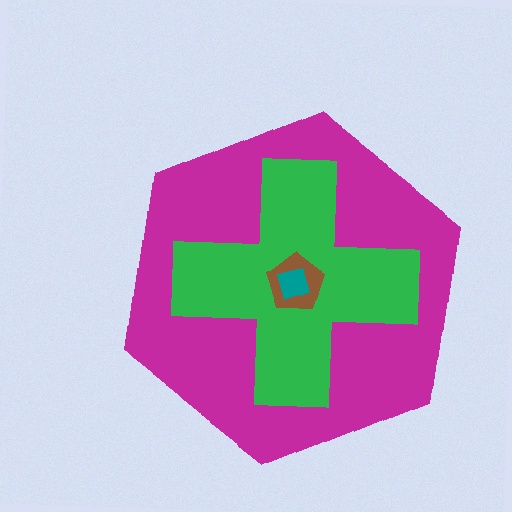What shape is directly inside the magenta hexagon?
The green cross.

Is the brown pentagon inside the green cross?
Yes.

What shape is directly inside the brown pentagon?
The teal diamond.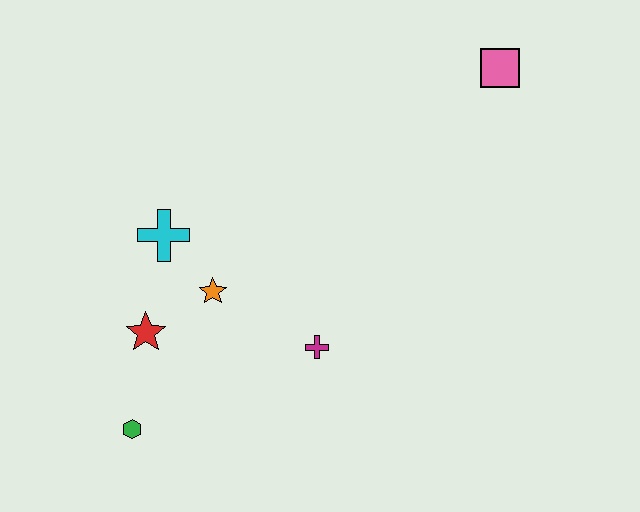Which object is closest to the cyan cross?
The orange star is closest to the cyan cross.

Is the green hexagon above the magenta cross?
No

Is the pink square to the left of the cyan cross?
No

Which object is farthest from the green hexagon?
The pink square is farthest from the green hexagon.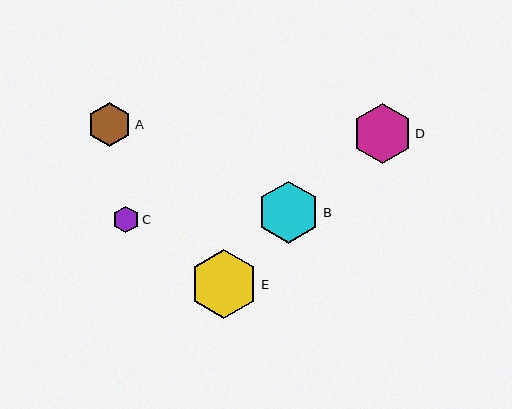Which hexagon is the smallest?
Hexagon C is the smallest with a size of approximately 27 pixels.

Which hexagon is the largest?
Hexagon E is the largest with a size of approximately 69 pixels.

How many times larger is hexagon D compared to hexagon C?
Hexagon D is approximately 2.2 times the size of hexagon C.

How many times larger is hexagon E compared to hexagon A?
Hexagon E is approximately 1.6 times the size of hexagon A.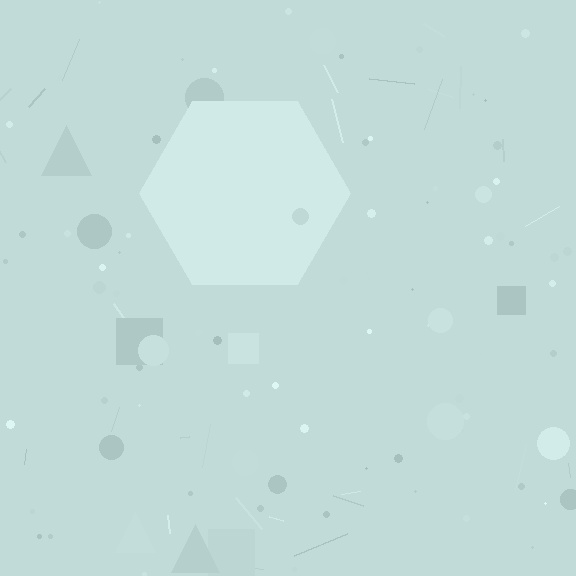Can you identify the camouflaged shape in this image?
The camouflaged shape is a hexagon.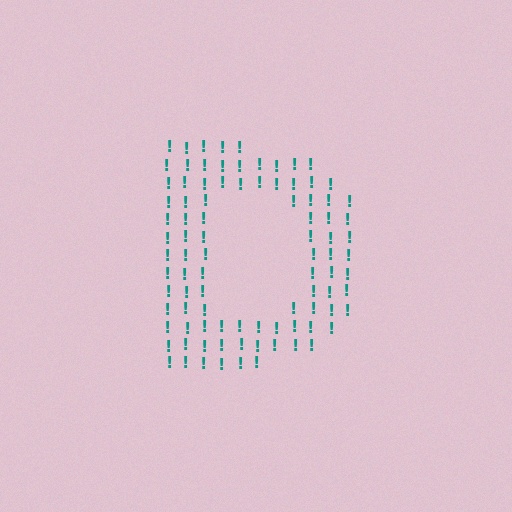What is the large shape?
The large shape is the letter D.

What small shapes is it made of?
It is made of small exclamation marks.